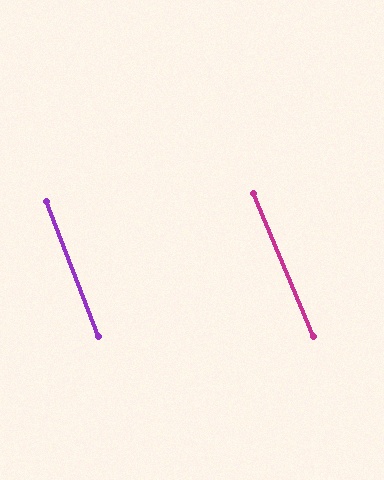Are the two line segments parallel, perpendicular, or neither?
Parallel — their directions differ by only 1.6°.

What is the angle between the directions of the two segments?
Approximately 2 degrees.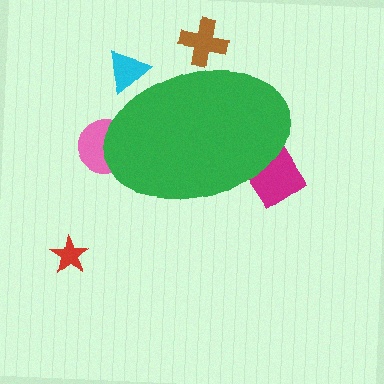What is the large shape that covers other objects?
A green ellipse.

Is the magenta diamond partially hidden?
Yes, the magenta diamond is partially hidden behind the green ellipse.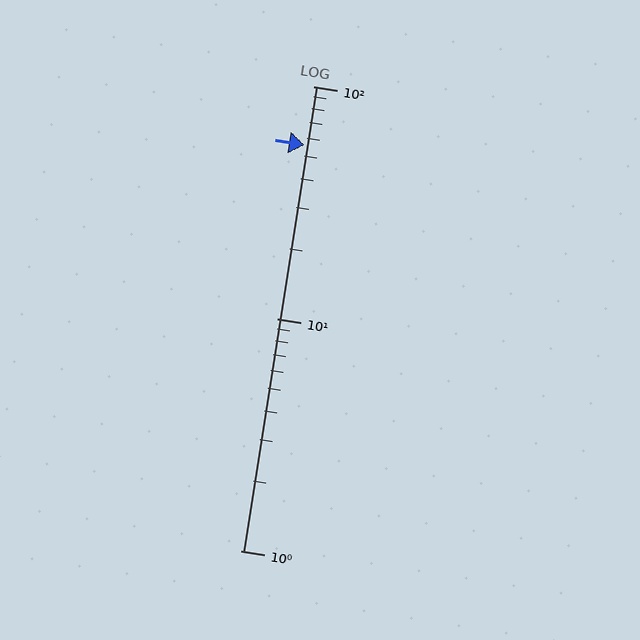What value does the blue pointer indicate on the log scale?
The pointer indicates approximately 56.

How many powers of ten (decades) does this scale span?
The scale spans 2 decades, from 1 to 100.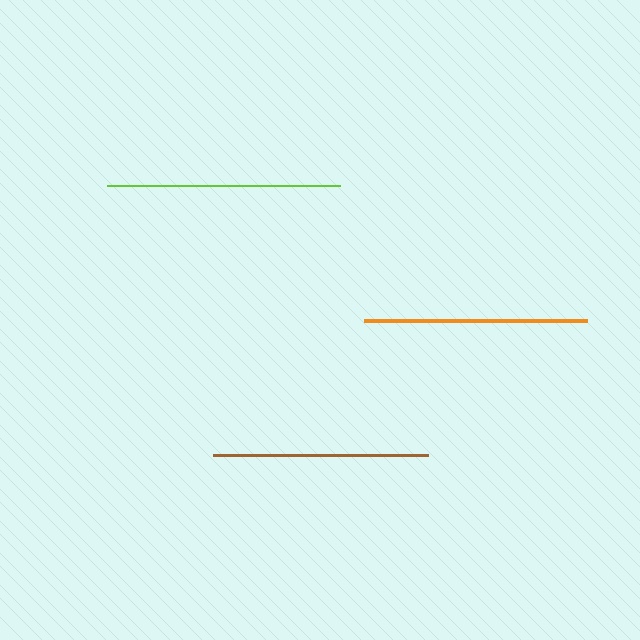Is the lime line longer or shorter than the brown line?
The lime line is longer than the brown line.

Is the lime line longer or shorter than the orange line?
The lime line is longer than the orange line.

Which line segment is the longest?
The lime line is the longest at approximately 233 pixels.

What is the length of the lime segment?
The lime segment is approximately 233 pixels long.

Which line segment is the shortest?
The brown line is the shortest at approximately 215 pixels.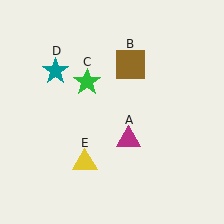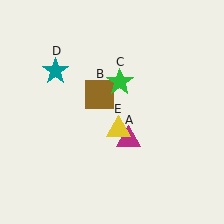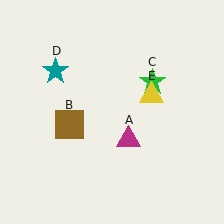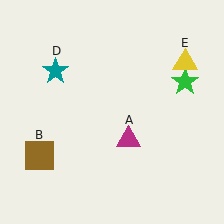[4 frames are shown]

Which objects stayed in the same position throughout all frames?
Magenta triangle (object A) and teal star (object D) remained stationary.